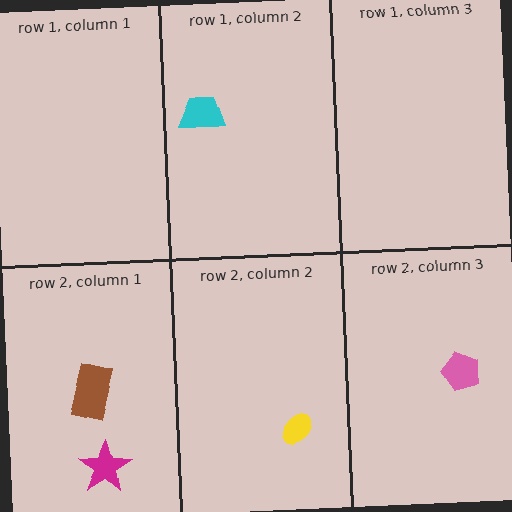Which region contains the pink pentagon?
The row 2, column 3 region.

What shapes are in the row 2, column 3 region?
The pink pentagon.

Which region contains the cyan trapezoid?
The row 1, column 2 region.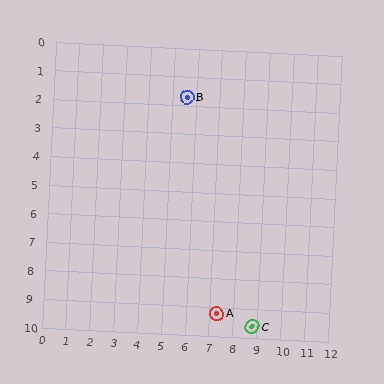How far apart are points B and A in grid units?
Points B and A are about 7.7 grid units apart.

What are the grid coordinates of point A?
Point A is at approximately (7.3, 9.2).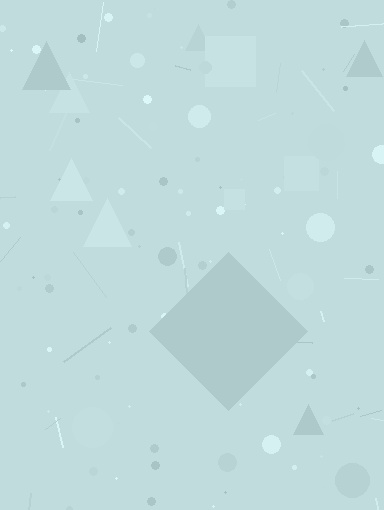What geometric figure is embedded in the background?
A diamond is embedded in the background.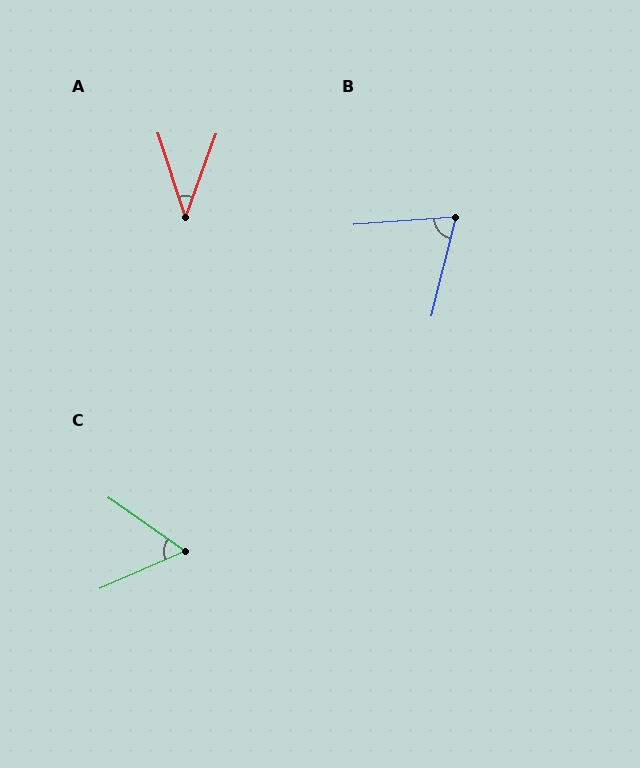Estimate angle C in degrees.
Approximately 59 degrees.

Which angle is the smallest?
A, at approximately 38 degrees.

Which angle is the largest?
B, at approximately 72 degrees.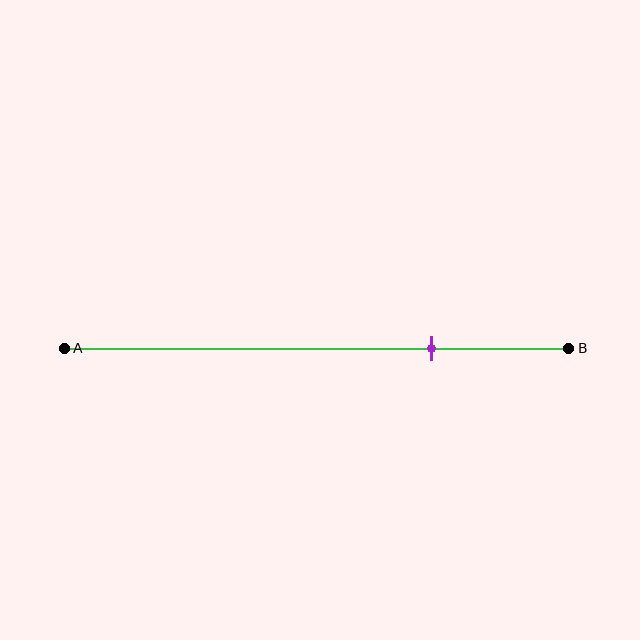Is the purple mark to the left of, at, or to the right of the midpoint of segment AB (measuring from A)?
The purple mark is to the right of the midpoint of segment AB.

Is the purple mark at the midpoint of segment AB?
No, the mark is at about 75% from A, not at the 50% midpoint.